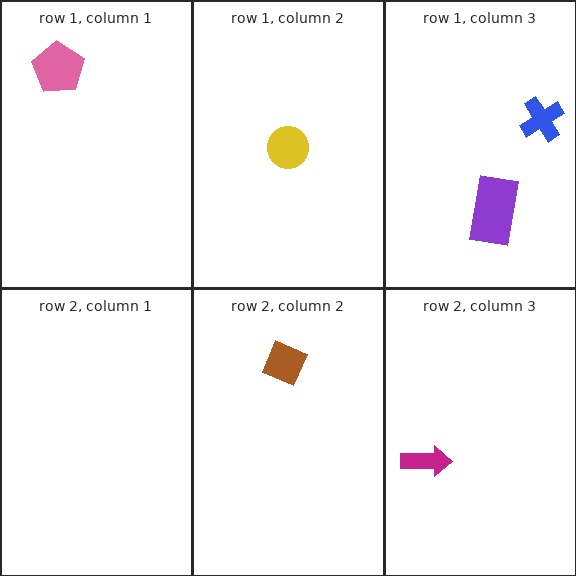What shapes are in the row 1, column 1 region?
The pink pentagon.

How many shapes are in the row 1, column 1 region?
1.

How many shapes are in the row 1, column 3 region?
2.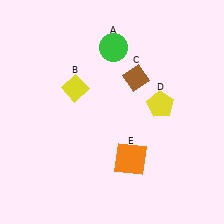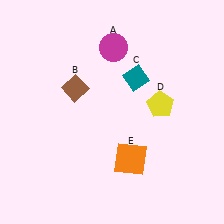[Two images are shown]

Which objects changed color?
A changed from green to magenta. B changed from yellow to brown. C changed from brown to teal.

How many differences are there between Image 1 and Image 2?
There are 3 differences between the two images.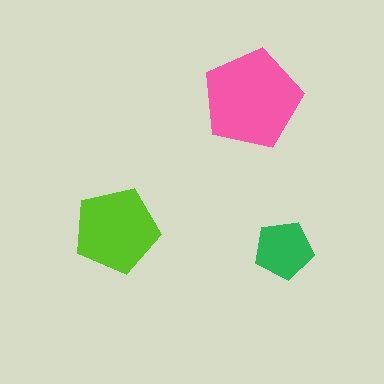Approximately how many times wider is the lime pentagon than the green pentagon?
About 1.5 times wider.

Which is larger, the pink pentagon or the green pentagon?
The pink one.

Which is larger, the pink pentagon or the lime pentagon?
The pink one.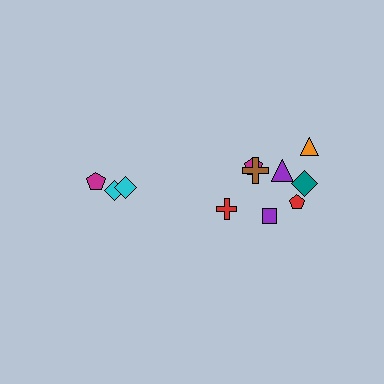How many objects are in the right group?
There are 8 objects.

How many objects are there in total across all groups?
There are 11 objects.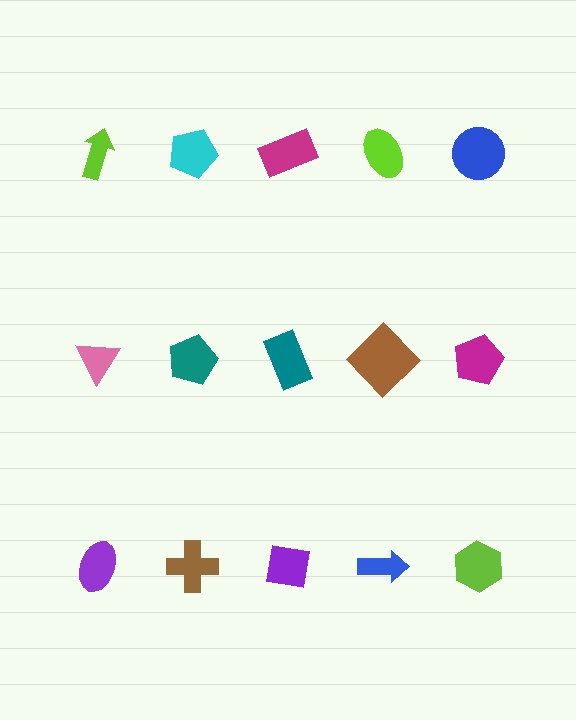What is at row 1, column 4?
A lime ellipse.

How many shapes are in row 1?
5 shapes.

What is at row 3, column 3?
A purple square.